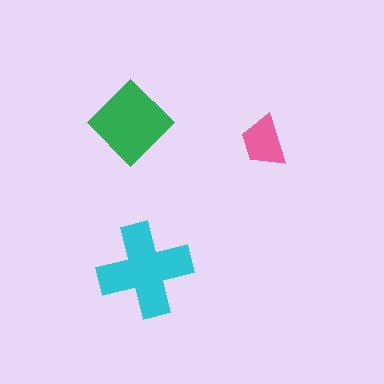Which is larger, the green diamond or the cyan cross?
The cyan cross.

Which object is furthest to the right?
The pink trapezoid is rightmost.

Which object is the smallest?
The pink trapezoid.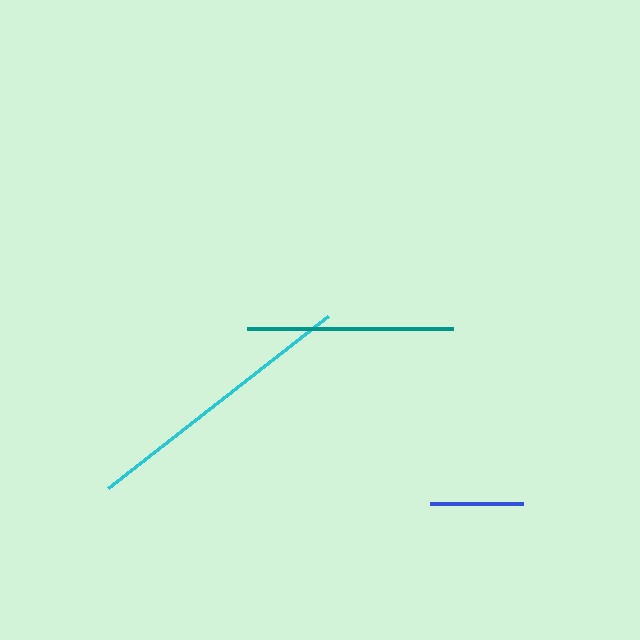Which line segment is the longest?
The cyan line is the longest at approximately 279 pixels.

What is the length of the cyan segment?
The cyan segment is approximately 279 pixels long.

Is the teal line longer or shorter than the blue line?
The teal line is longer than the blue line.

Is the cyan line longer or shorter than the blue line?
The cyan line is longer than the blue line.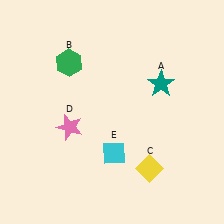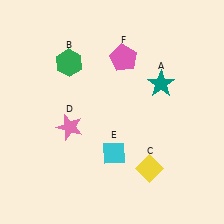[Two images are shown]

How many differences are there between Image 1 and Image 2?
There is 1 difference between the two images.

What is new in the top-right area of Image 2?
A pink pentagon (F) was added in the top-right area of Image 2.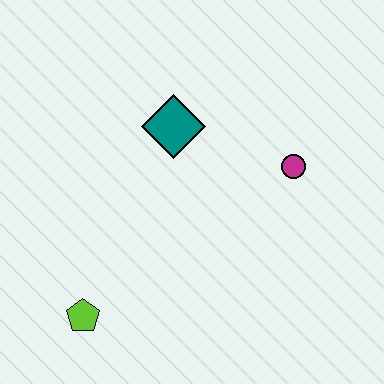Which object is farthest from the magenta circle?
The lime pentagon is farthest from the magenta circle.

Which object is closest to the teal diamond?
The magenta circle is closest to the teal diamond.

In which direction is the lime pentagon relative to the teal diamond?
The lime pentagon is below the teal diamond.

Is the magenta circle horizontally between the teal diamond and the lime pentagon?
No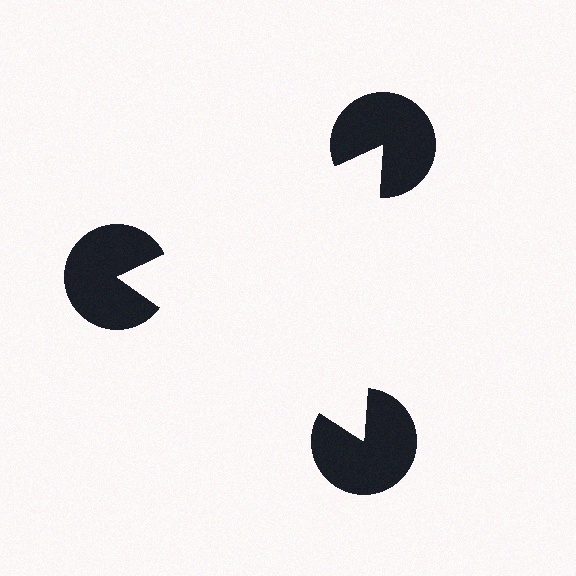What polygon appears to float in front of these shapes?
An illusory triangle — its edges are inferred from the aligned wedge cuts in the pac-man discs, not physically drawn.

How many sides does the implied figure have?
3 sides.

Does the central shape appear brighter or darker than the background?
It typically appears slightly brighter than the background, even though no actual brightness change is drawn.